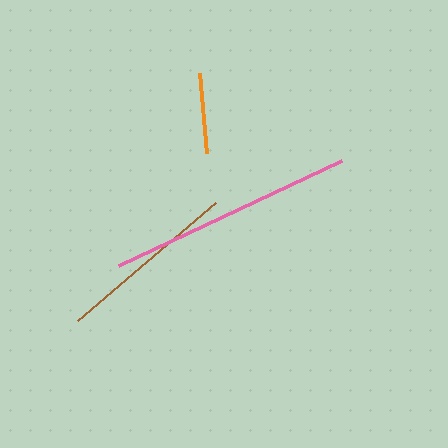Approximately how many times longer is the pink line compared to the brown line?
The pink line is approximately 1.4 times the length of the brown line.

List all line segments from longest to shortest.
From longest to shortest: pink, brown, orange.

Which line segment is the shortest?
The orange line is the shortest at approximately 80 pixels.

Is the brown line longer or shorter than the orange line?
The brown line is longer than the orange line.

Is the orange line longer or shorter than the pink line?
The pink line is longer than the orange line.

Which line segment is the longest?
The pink line is the longest at approximately 246 pixels.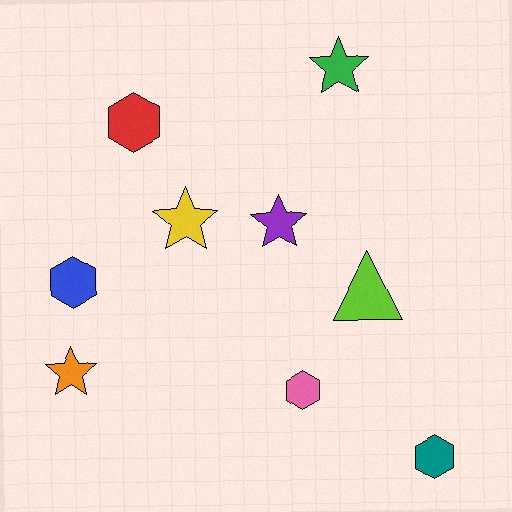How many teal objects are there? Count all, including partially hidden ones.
There is 1 teal object.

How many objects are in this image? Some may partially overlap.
There are 9 objects.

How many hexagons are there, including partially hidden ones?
There are 4 hexagons.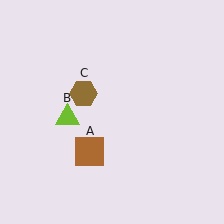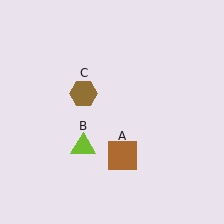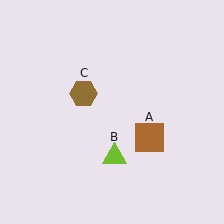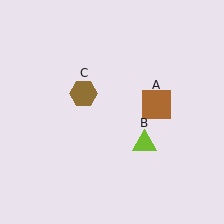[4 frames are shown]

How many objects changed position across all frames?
2 objects changed position: brown square (object A), lime triangle (object B).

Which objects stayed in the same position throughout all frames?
Brown hexagon (object C) remained stationary.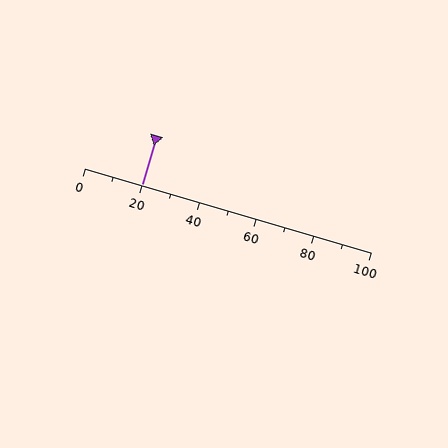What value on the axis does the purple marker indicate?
The marker indicates approximately 20.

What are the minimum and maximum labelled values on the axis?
The axis runs from 0 to 100.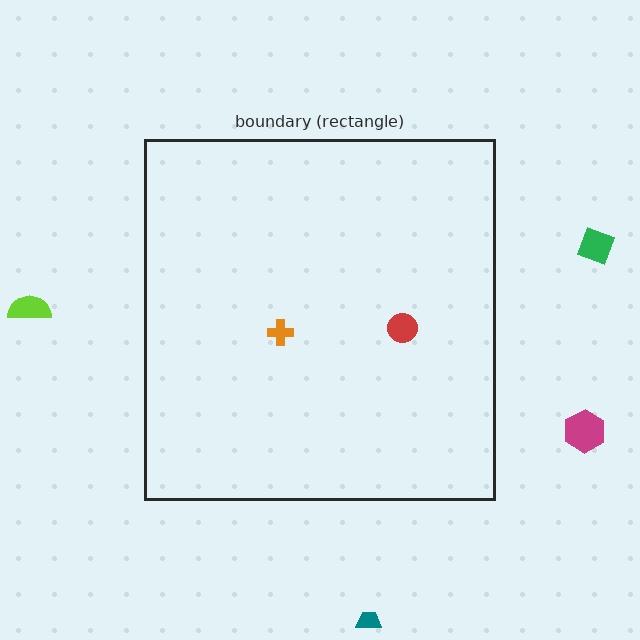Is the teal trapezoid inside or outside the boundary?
Outside.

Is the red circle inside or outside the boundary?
Inside.